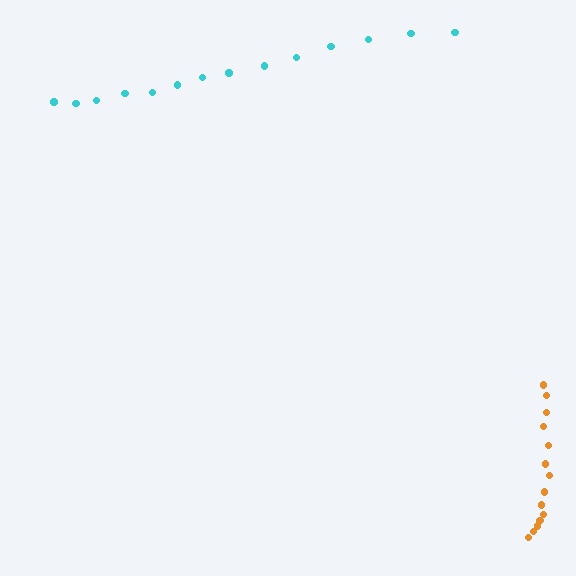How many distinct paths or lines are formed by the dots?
There are 2 distinct paths.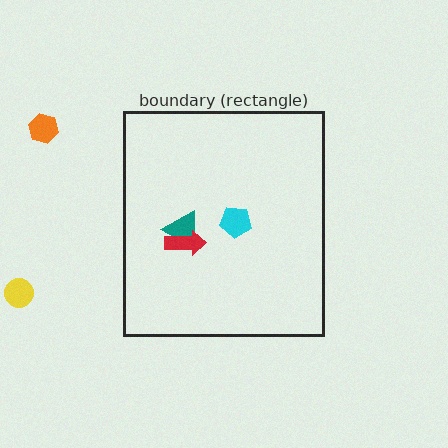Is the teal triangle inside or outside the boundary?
Inside.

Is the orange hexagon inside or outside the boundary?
Outside.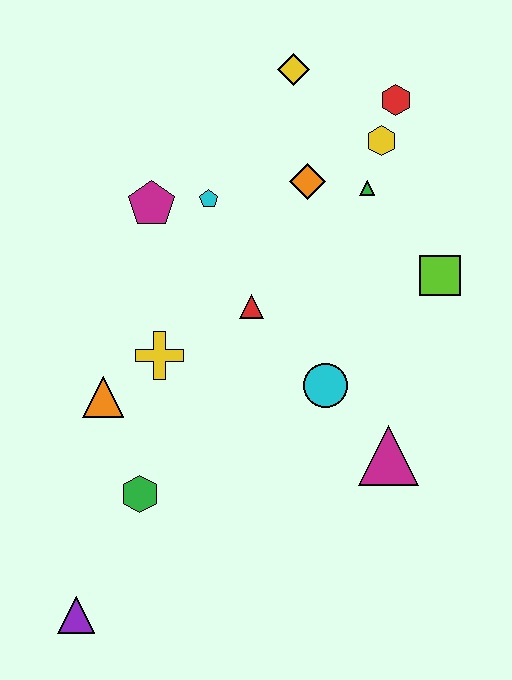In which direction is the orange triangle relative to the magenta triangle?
The orange triangle is to the left of the magenta triangle.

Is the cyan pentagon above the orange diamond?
No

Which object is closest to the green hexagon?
The orange triangle is closest to the green hexagon.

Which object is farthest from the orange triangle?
The red hexagon is farthest from the orange triangle.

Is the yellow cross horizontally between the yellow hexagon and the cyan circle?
No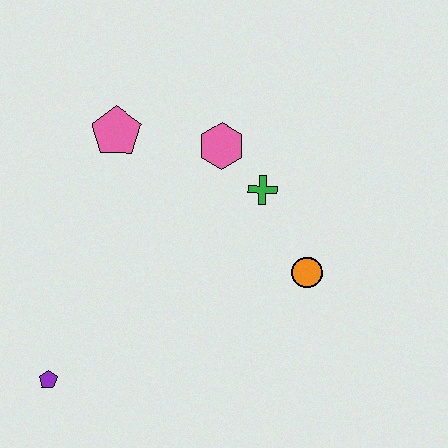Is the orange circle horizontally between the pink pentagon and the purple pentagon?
No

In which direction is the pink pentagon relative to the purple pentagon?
The pink pentagon is above the purple pentagon.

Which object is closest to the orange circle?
The green cross is closest to the orange circle.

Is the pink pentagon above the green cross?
Yes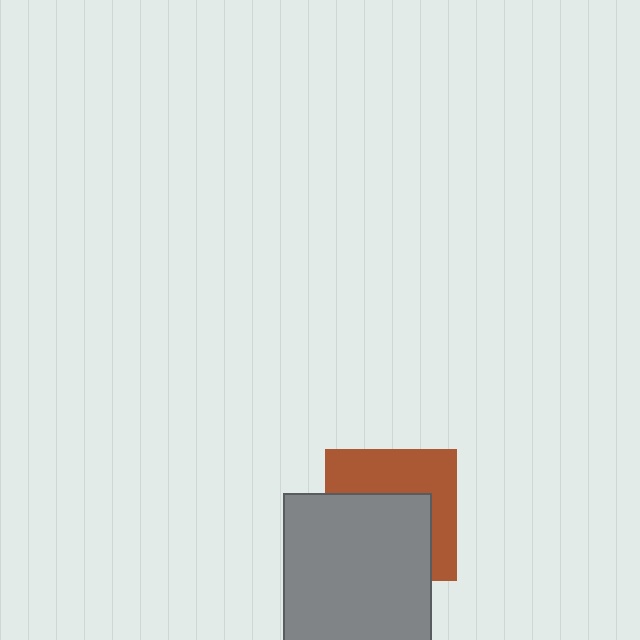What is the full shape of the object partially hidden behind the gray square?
The partially hidden object is a brown square.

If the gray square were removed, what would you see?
You would see the complete brown square.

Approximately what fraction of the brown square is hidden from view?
Roughly 54% of the brown square is hidden behind the gray square.